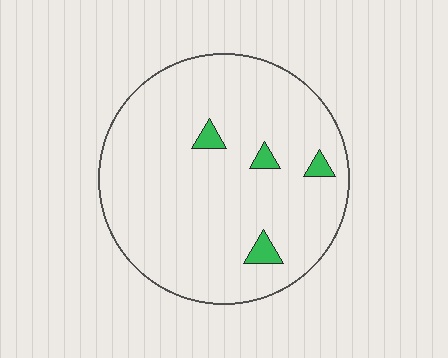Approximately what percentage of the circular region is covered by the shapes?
Approximately 5%.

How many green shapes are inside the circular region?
4.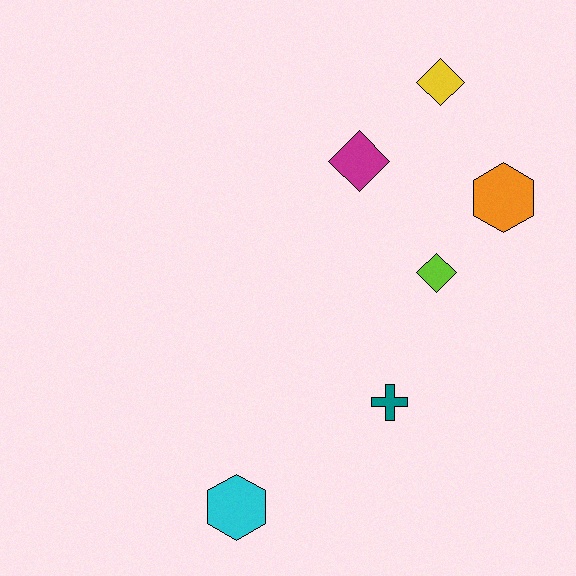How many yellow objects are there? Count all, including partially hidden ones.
There is 1 yellow object.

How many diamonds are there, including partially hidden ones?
There are 3 diamonds.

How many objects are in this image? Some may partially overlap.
There are 6 objects.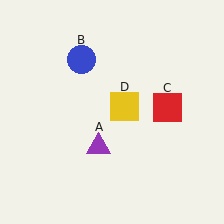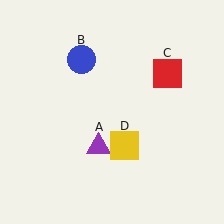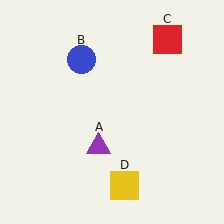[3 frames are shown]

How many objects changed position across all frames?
2 objects changed position: red square (object C), yellow square (object D).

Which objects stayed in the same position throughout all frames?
Purple triangle (object A) and blue circle (object B) remained stationary.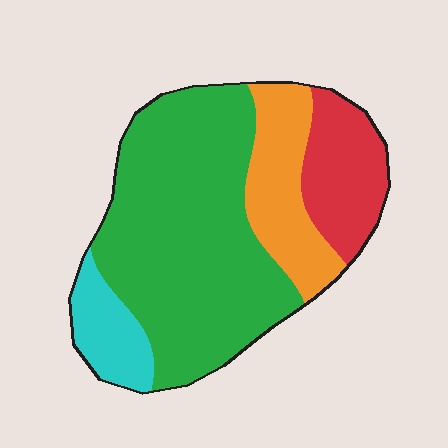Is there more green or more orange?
Green.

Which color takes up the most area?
Green, at roughly 55%.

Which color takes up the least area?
Cyan, at roughly 10%.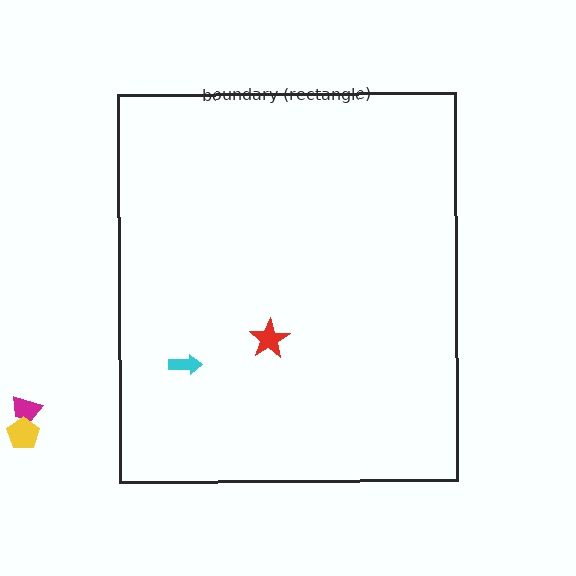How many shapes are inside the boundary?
2 inside, 2 outside.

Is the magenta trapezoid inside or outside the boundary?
Outside.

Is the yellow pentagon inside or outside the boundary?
Outside.